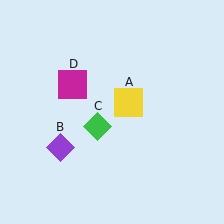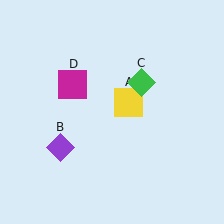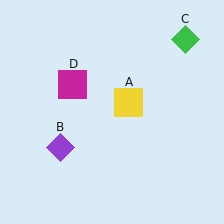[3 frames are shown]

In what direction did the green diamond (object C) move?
The green diamond (object C) moved up and to the right.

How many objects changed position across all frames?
1 object changed position: green diamond (object C).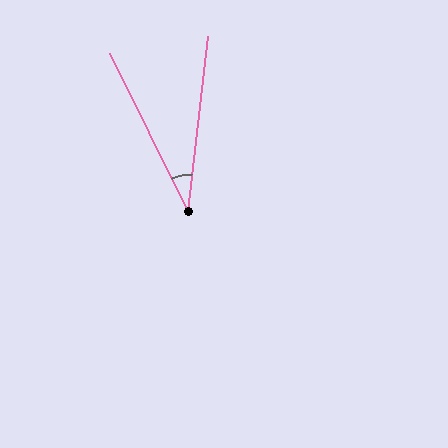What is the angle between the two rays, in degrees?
Approximately 33 degrees.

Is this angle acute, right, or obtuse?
It is acute.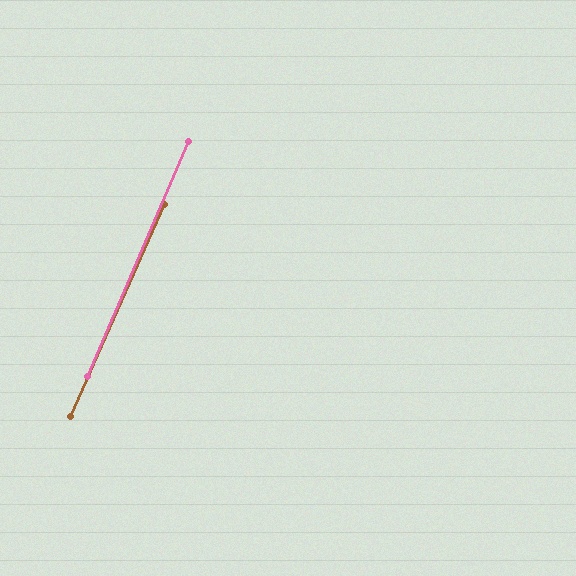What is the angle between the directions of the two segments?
Approximately 0 degrees.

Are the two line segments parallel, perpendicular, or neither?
Parallel — their directions differ by only 0.3°.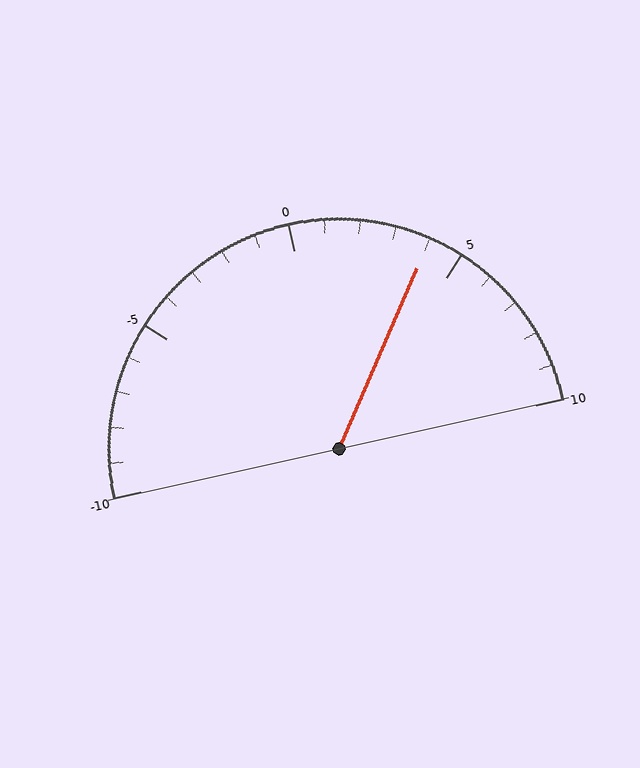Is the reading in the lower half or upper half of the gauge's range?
The reading is in the upper half of the range (-10 to 10).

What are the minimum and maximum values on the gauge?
The gauge ranges from -10 to 10.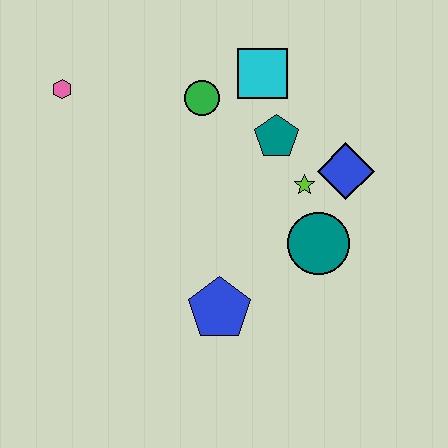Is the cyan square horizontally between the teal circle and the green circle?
Yes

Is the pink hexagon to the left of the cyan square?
Yes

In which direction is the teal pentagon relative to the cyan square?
The teal pentagon is below the cyan square.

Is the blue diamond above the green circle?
No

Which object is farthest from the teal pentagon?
The pink hexagon is farthest from the teal pentagon.